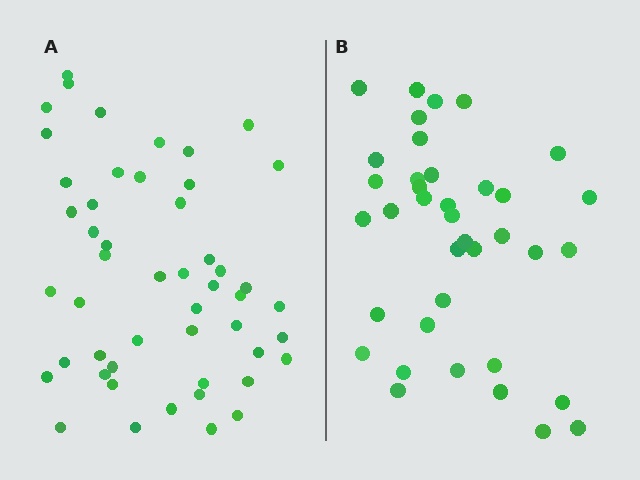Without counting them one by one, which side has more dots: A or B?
Region A (the left region) has more dots.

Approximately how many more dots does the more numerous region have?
Region A has roughly 12 or so more dots than region B.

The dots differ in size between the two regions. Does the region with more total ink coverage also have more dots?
No. Region B has more total ink coverage because its dots are larger, but region A actually contains more individual dots. Total area can be misleading — the number of items is what matters here.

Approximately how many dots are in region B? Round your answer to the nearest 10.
About 40 dots. (The exact count is 38, which rounds to 40.)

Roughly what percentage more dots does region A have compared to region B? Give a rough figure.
About 30% more.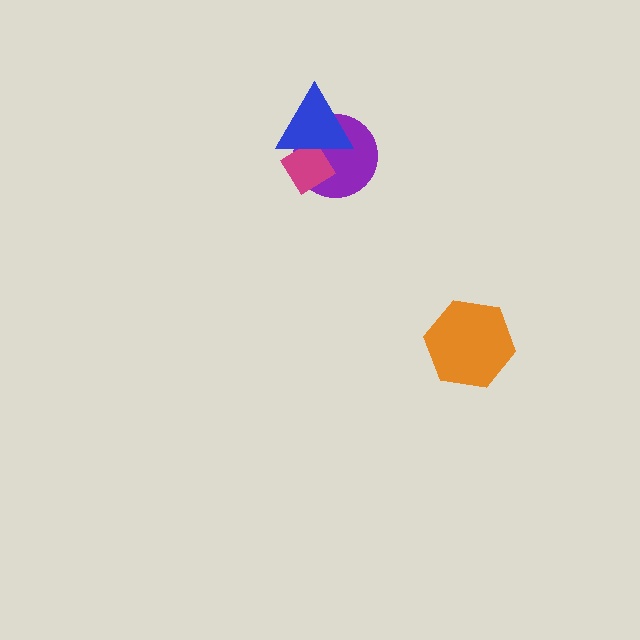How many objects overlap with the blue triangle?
2 objects overlap with the blue triangle.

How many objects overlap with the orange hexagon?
0 objects overlap with the orange hexagon.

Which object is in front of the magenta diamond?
The blue triangle is in front of the magenta diamond.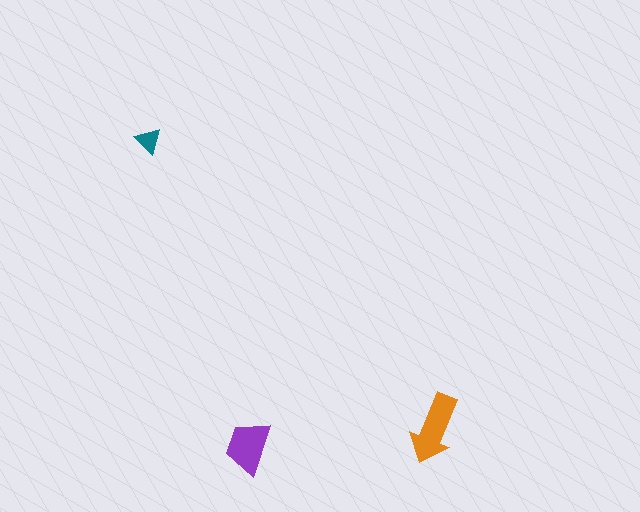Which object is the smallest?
The teal triangle.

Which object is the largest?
The orange arrow.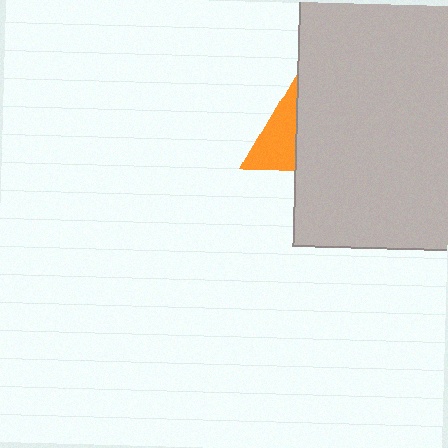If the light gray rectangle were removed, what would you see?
You would see the complete orange triangle.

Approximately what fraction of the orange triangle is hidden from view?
Roughly 63% of the orange triangle is hidden behind the light gray rectangle.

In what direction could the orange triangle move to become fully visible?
The orange triangle could move left. That would shift it out from behind the light gray rectangle entirely.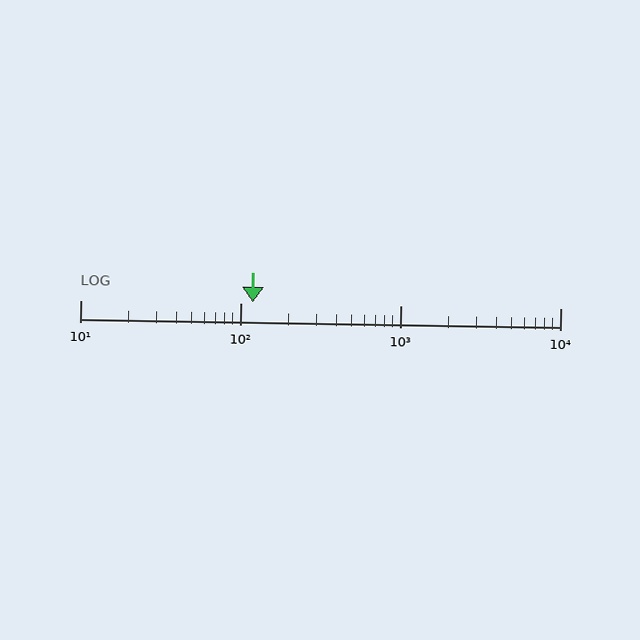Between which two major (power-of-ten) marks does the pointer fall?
The pointer is between 100 and 1000.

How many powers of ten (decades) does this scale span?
The scale spans 3 decades, from 10 to 10000.